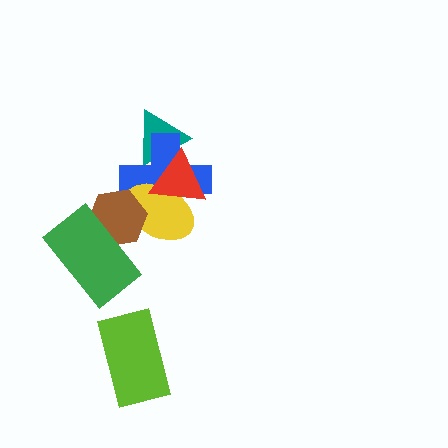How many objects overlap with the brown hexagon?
3 objects overlap with the brown hexagon.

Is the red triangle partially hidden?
No, no other shape covers it.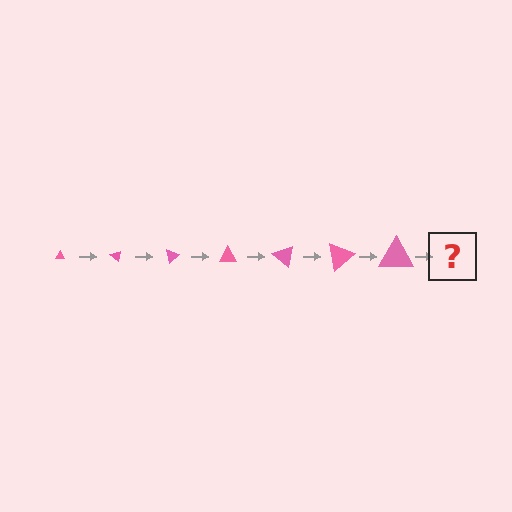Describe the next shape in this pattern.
It should be a triangle, larger than the previous one and rotated 280 degrees from the start.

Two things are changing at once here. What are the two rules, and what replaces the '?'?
The two rules are that the triangle grows larger each step and it rotates 40 degrees each step. The '?' should be a triangle, larger than the previous one and rotated 280 degrees from the start.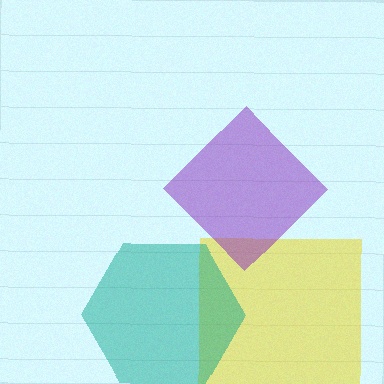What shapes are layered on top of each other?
The layered shapes are: a yellow square, a purple diamond, a teal hexagon.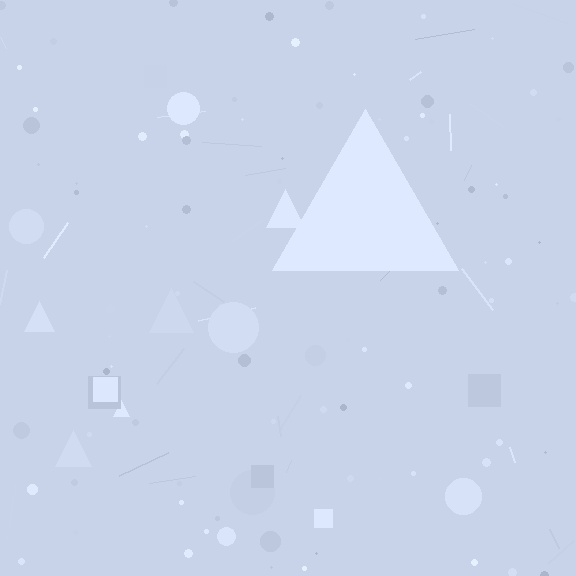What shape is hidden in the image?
A triangle is hidden in the image.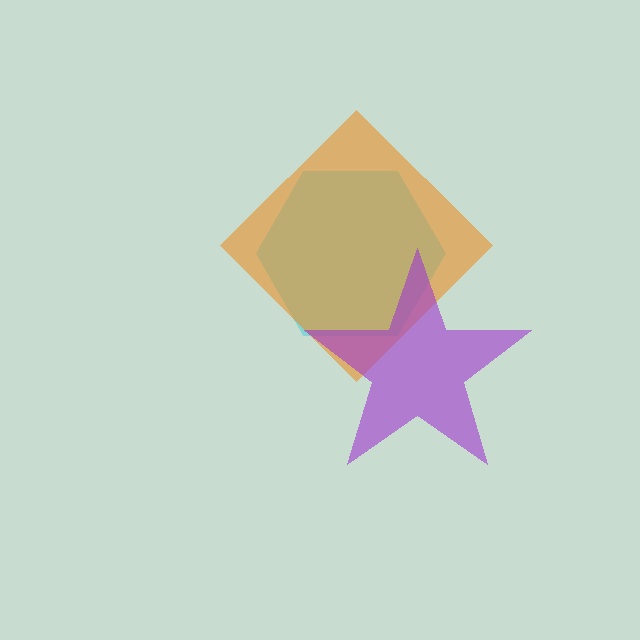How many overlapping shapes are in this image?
There are 3 overlapping shapes in the image.